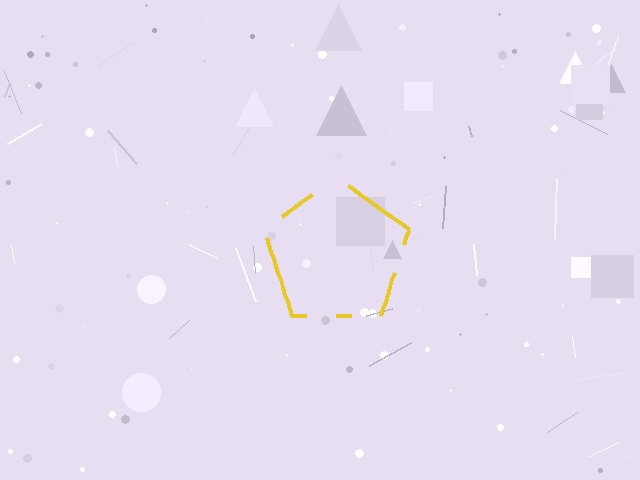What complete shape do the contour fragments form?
The contour fragments form a pentagon.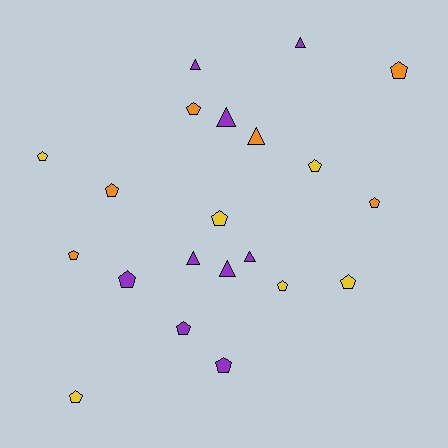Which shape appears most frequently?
Pentagon, with 14 objects.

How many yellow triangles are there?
There are no yellow triangles.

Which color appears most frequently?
Purple, with 9 objects.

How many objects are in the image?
There are 21 objects.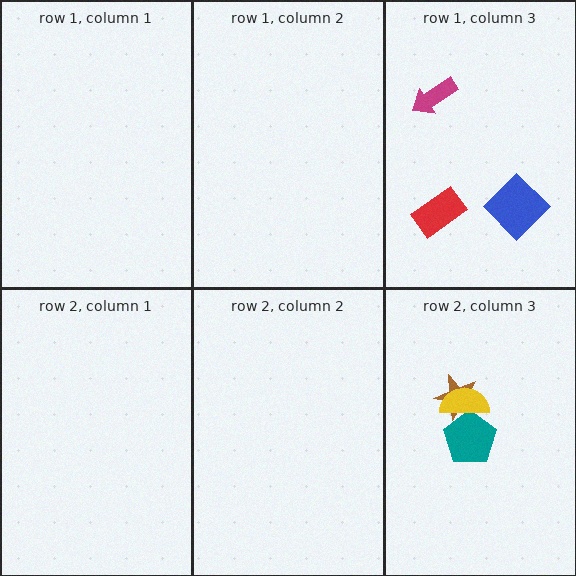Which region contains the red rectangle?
The row 1, column 3 region.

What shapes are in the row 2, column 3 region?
The teal pentagon, the brown star, the yellow semicircle.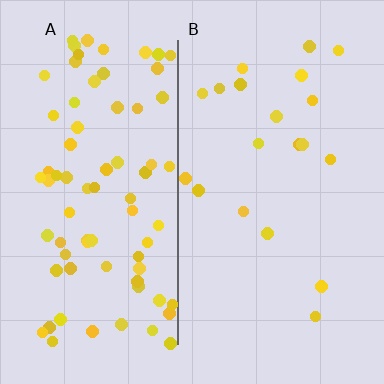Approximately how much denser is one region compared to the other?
Approximately 3.9× — region A over region B.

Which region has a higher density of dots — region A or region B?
A (the left).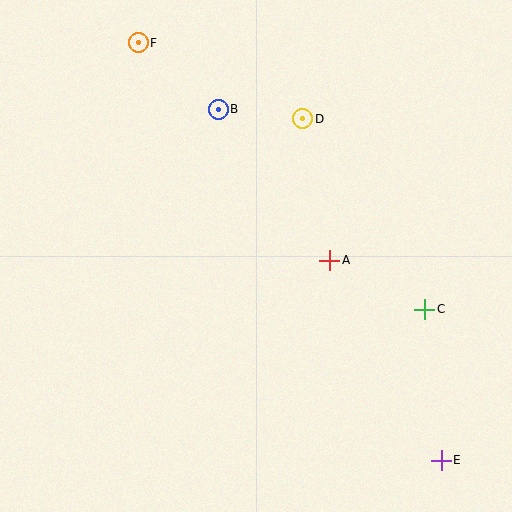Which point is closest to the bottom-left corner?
Point A is closest to the bottom-left corner.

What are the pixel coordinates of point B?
Point B is at (218, 109).